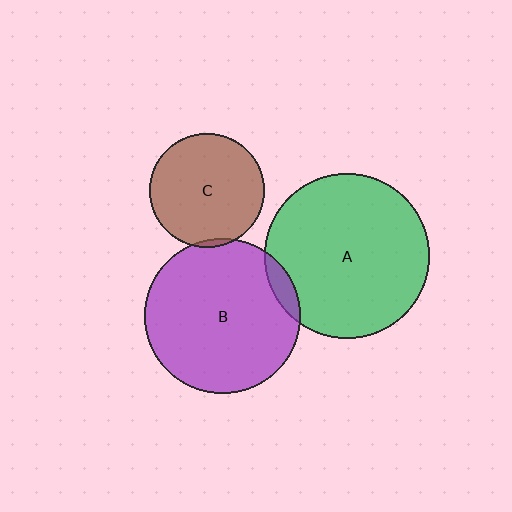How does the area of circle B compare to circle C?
Approximately 1.8 times.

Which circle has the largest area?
Circle A (green).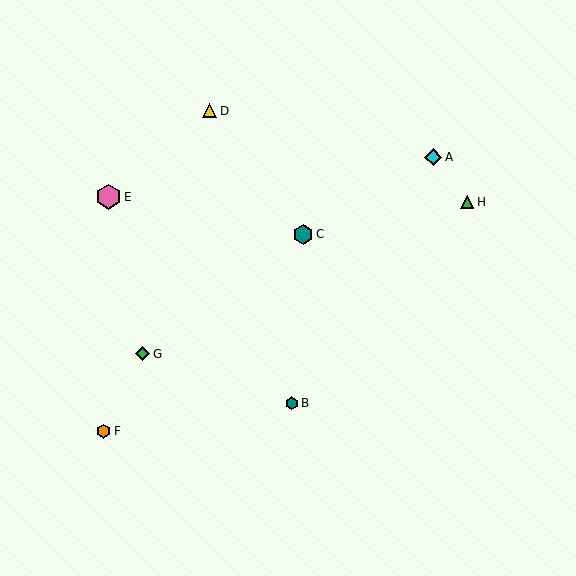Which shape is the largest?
The pink hexagon (labeled E) is the largest.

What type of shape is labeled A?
Shape A is a cyan diamond.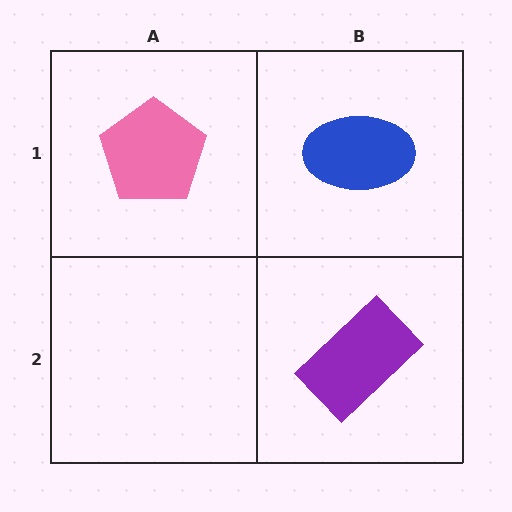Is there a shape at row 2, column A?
No, that cell is empty.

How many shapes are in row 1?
2 shapes.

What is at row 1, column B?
A blue ellipse.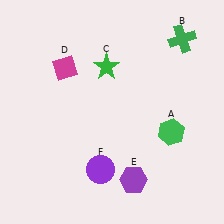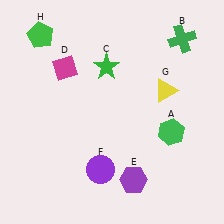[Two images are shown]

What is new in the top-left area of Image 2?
A green pentagon (H) was added in the top-left area of Image 2.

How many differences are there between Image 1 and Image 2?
There are 2 differences between the two images.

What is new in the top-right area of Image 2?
A yellow triangle (G) was added in the top-right area of Image 2.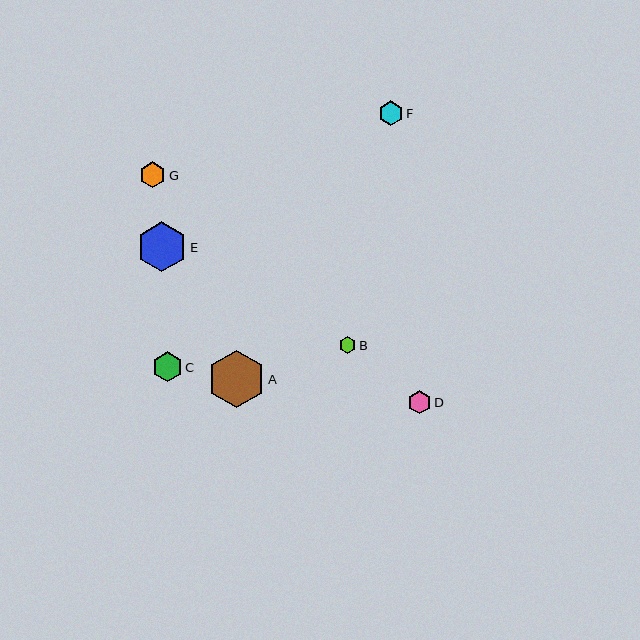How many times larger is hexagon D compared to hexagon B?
Hexagon D is approximately 1.4 times the size of hexagon B.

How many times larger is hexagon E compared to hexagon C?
Hexagon E is approximately 1.7 times the size of hexagon C.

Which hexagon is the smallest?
Hexagon B is the smallest with a size of approximately 16 pixels.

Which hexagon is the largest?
Hexagon A is the largest with a size of approximately 57 pixels.